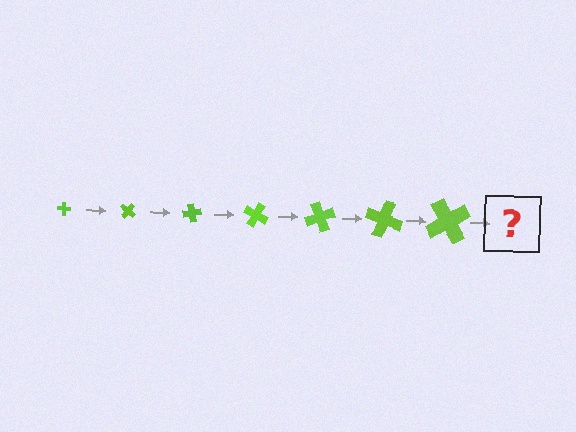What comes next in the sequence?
The next element should be a cross, larger than the previous one and rotated 280 degrees from the start.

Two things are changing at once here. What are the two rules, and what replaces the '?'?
The two rules are that the cross grows larger each step and it rotates 40 degrees each step. The '?' should be a cross, larger than the previous one and rotated 280 degrees from the start.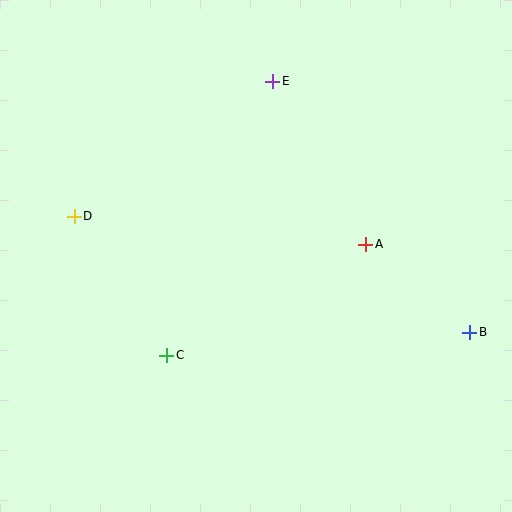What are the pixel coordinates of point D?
Point D is at (74, 216).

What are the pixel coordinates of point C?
Point C is at (167, 355).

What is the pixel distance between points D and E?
The distance between D and E is 240 pixels.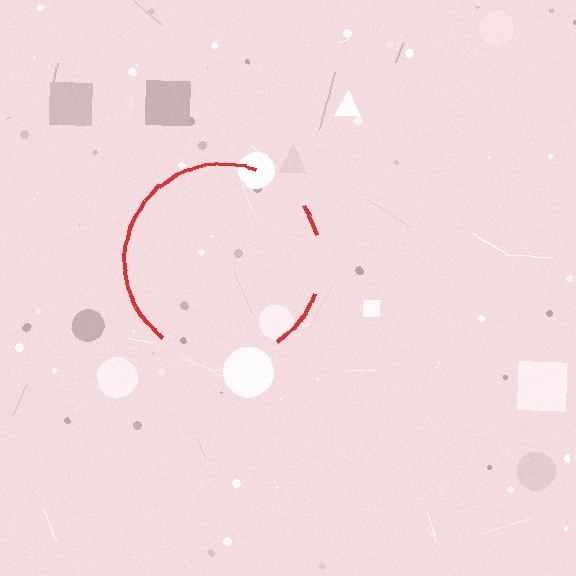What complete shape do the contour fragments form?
The contour fragments form a circle.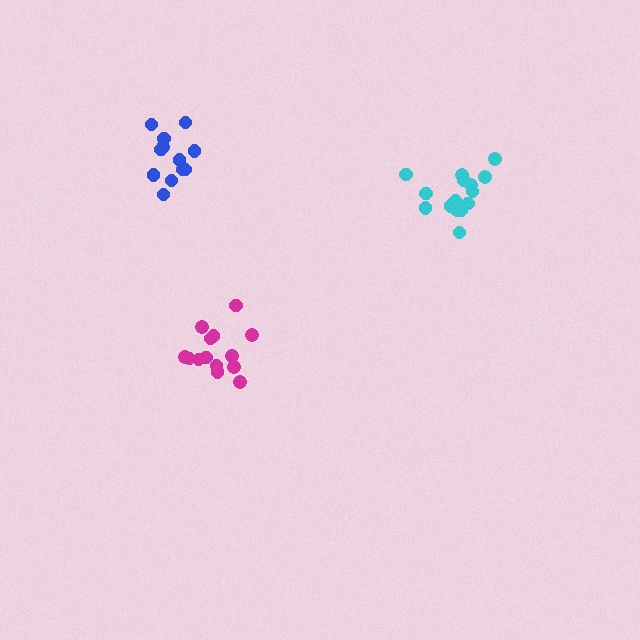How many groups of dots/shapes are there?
There are 3 groups.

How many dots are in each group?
Group 1: 14 dots, Group 2: 15 dots, Group 3: 12 dots (41 total).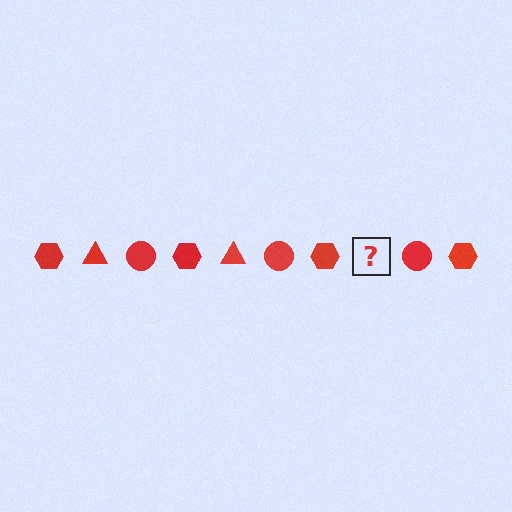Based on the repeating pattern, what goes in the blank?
The blank should be a red triangle.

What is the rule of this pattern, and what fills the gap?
The rule is that the pattern cycles through hexagon, triangle, circle shapes in red. The gap should be filled with a red triangle.